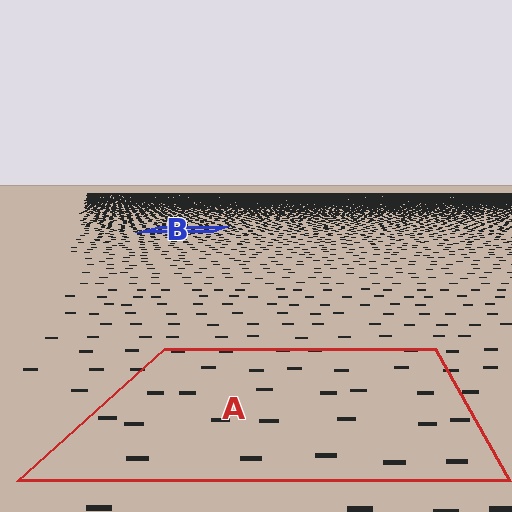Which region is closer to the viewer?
Region A is closer. The texture elements there are larger and more spread out.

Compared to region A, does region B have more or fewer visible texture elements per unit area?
Region B has more texture elements per unit area — they are packed more densely because it is farther away.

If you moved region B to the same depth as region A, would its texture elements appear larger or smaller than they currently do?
They would appear larger. At a closer depth, the same texture elements are projected at a bigger on-screen size.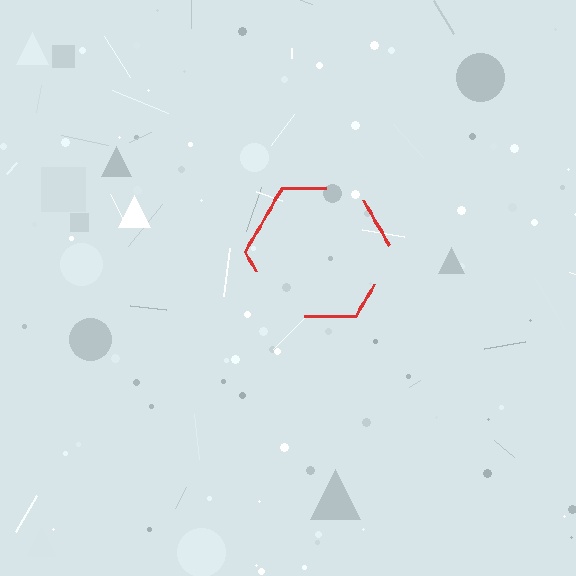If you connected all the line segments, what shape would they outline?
They would outline a hexagon.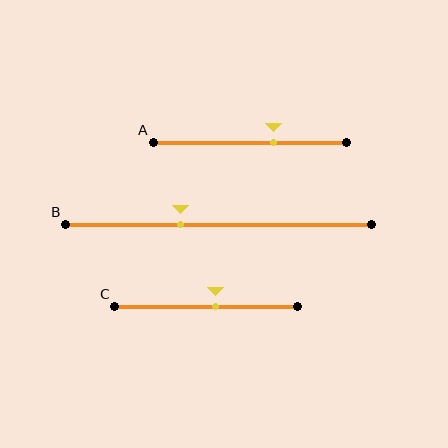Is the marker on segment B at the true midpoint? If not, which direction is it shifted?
No, the marker on segment B is shifted to the left by about 13% of the segment length.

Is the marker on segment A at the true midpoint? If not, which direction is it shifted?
No, the marker on segment A is shifted to the right by about 12% of the segment length.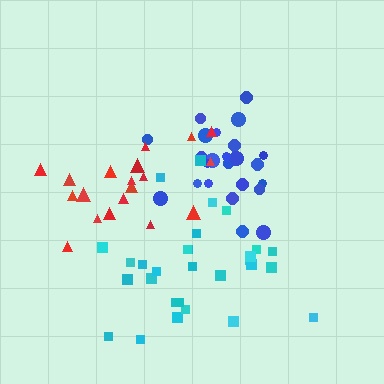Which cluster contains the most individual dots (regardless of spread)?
Cyan (29).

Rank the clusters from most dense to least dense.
blue, red, cyan.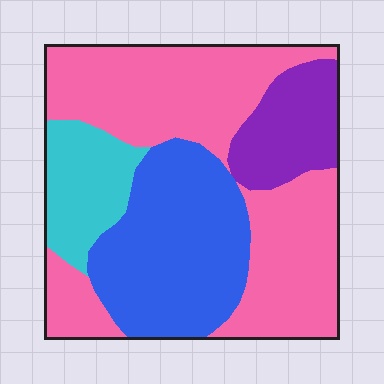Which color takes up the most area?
Pink, at roughly 50%.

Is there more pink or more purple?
Pink.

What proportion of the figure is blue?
Blue takes up about one quarter (1/4) of the figure.